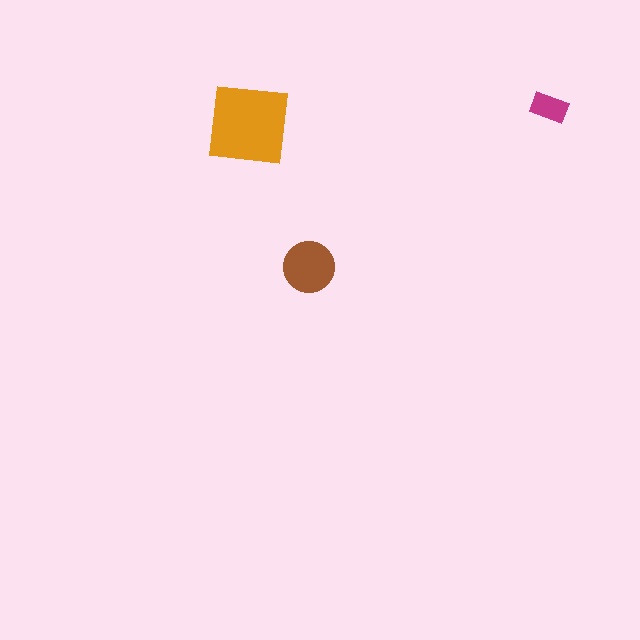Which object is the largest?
The orange square.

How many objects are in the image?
There are 3 objects in the image.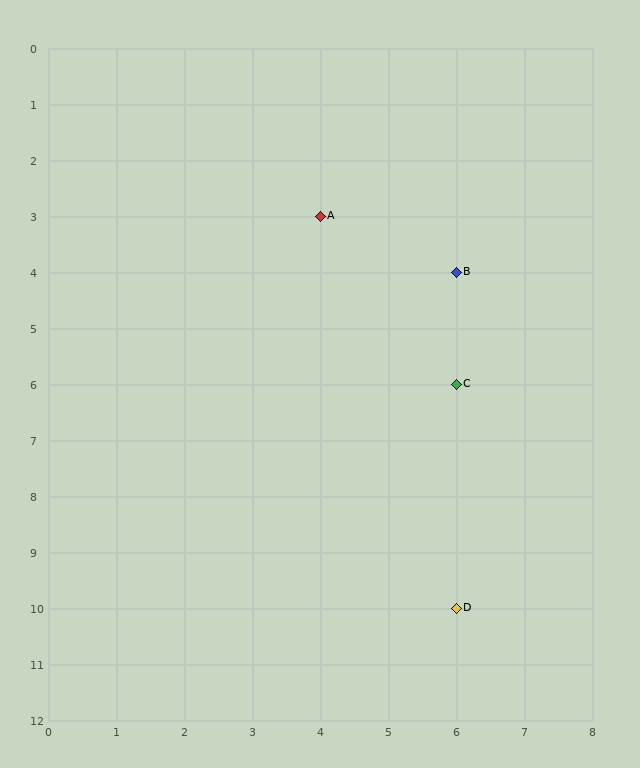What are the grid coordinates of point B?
Point B is at grid coordinates (6, 4).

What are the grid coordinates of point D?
Point D is at grid coordinates (6, 10).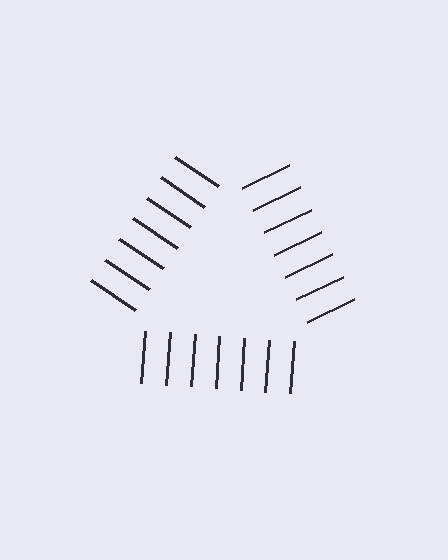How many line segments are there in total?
21 — 7 along each of the 3 edges.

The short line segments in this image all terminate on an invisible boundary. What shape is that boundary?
An illusory triangle — the line segments terminate on its edges but no continuous stroke is drawn.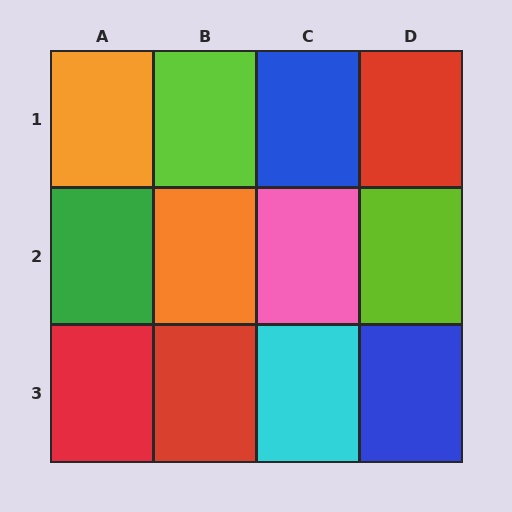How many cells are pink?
1 cell is pink.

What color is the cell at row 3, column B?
Red.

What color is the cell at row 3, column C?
Cyan.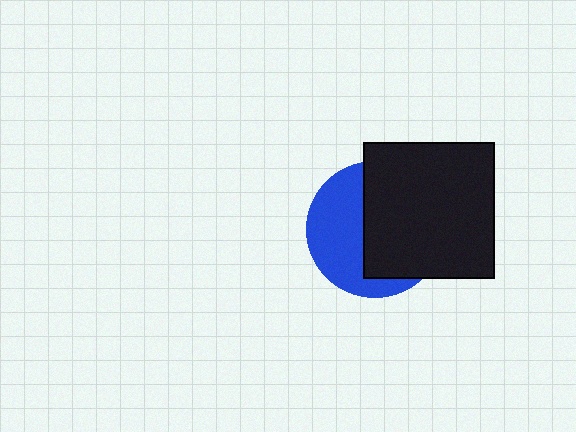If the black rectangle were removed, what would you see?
You would see the complete blue circle.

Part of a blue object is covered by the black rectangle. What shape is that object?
It is a circle.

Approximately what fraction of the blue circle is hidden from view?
Roughly 55% of the blue circle is hidden behind the black rectangle.